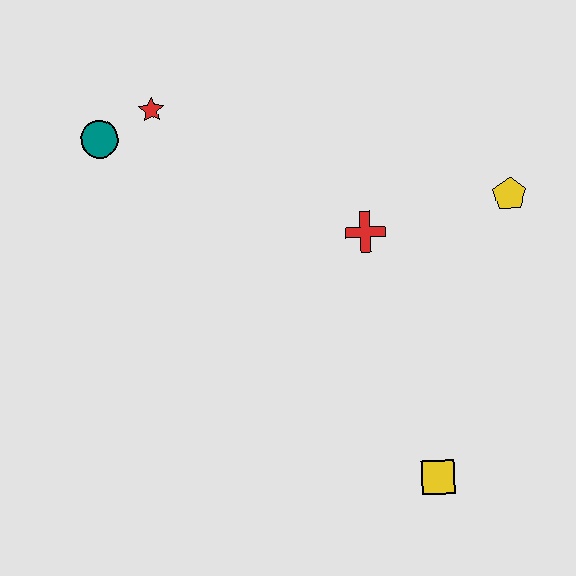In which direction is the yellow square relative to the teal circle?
The yellow square is below the teal circle.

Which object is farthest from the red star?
The yellow square is farthest from the red star.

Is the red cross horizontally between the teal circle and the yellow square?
Yes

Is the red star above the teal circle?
Yes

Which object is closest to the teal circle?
The red star is closest to the teal circle.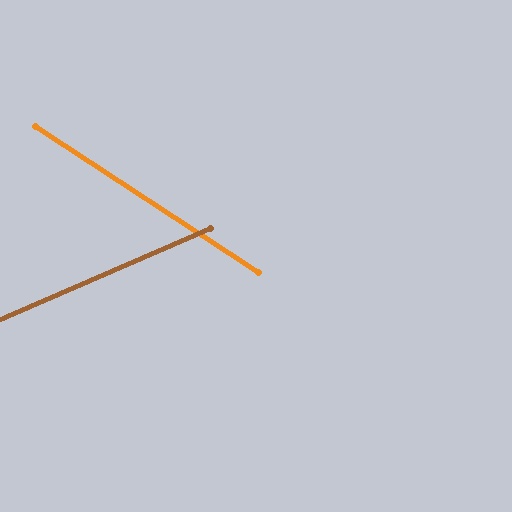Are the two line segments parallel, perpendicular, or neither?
Neither parallel nor perpendicular — they differ by about 57°.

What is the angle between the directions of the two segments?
Approximately 57 degrees.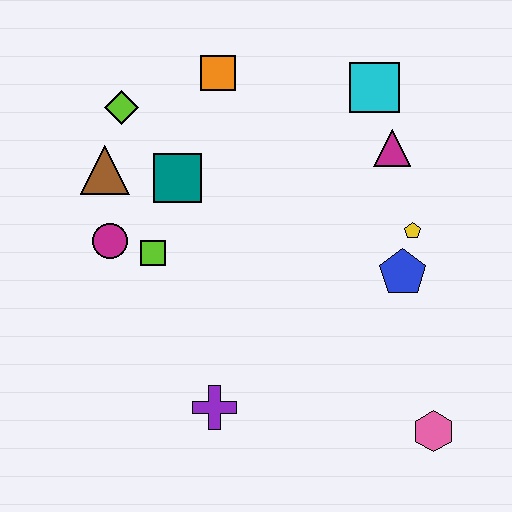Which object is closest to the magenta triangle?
The cyan square is closest to the magenta triangle.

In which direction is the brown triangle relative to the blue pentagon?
The brown triangle is to the left of the blue pentagon.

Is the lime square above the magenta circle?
No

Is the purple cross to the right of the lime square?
Yes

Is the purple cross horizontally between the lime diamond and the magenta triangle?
Yes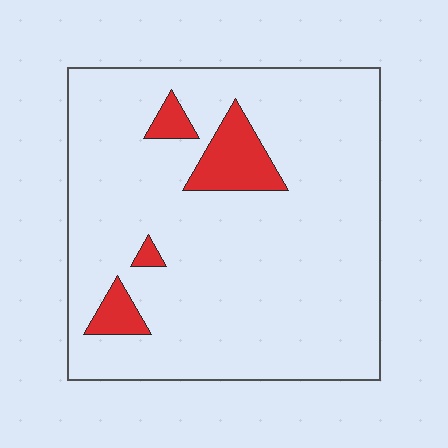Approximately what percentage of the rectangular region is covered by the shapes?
Approximately 10%.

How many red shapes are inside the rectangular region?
4.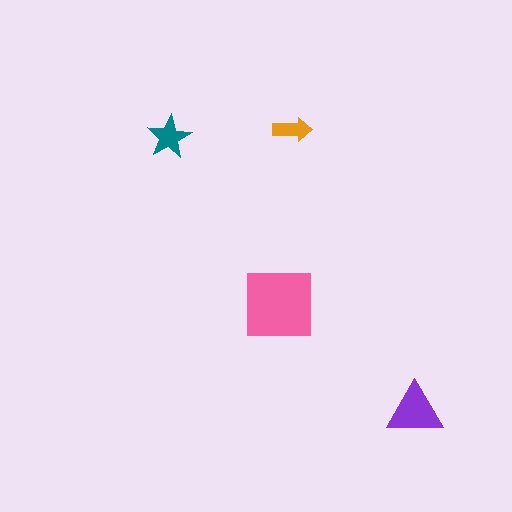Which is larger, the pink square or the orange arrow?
The pink square.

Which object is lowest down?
The purple triangle is bottommost.